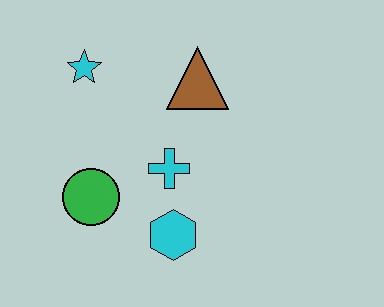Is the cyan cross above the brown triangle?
No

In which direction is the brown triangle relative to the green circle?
The brown triangle is above the green circle.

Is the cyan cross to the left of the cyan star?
No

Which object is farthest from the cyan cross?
The cyan star is farthest from the cyan cross.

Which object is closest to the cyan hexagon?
The cyan cross is closest to the cyan hexagon.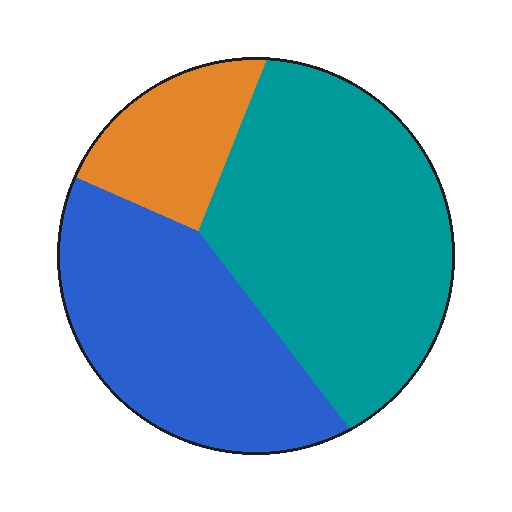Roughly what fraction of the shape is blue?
Blue takes up about three eighths (3/8) of the shape.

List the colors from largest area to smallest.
From largest to smallest: teal, blue, orange.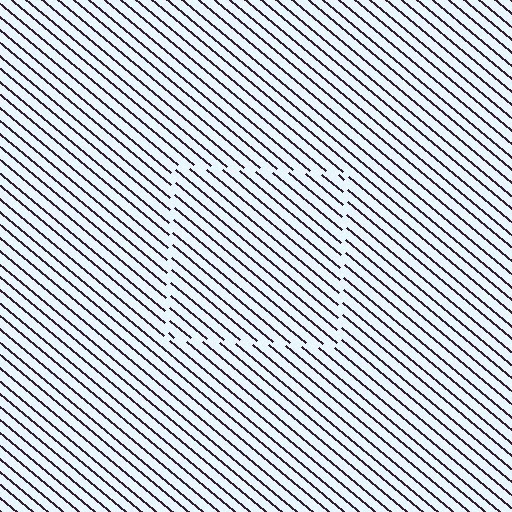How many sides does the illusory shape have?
4 sides — the line-ends trace a square.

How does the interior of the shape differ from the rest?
The interior of the shape contains the same grating, shifted by half a period — the contour is defined by the phase discontinuity where line-ends from the inner and outer gratings abut.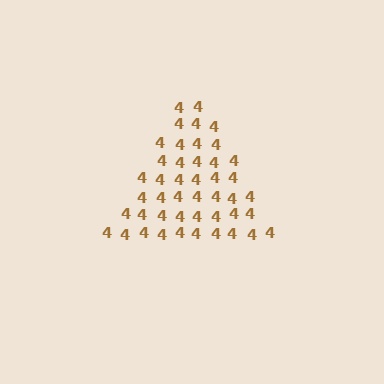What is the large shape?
The large shape is a triangle.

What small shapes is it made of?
It is made of small digit 4's.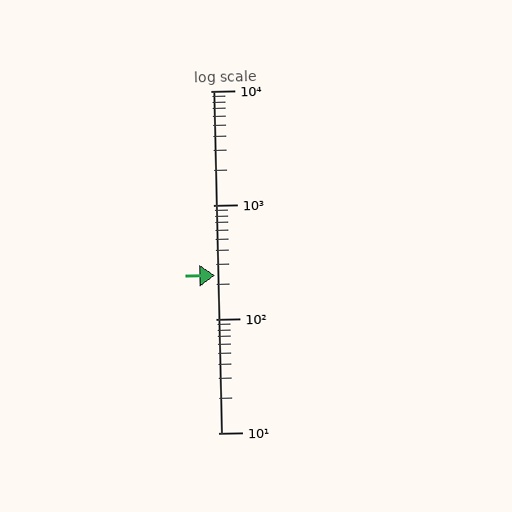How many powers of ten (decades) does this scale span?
The scale spans 3 decades, from 10 to 10000.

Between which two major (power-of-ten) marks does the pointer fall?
The pointer is between 100 and 1000.